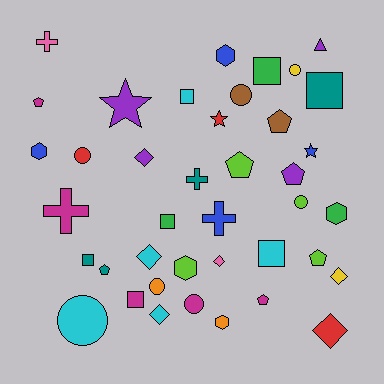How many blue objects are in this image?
There are 4 blue objects.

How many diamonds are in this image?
There are 6 diamonds.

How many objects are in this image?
There are 40 objects.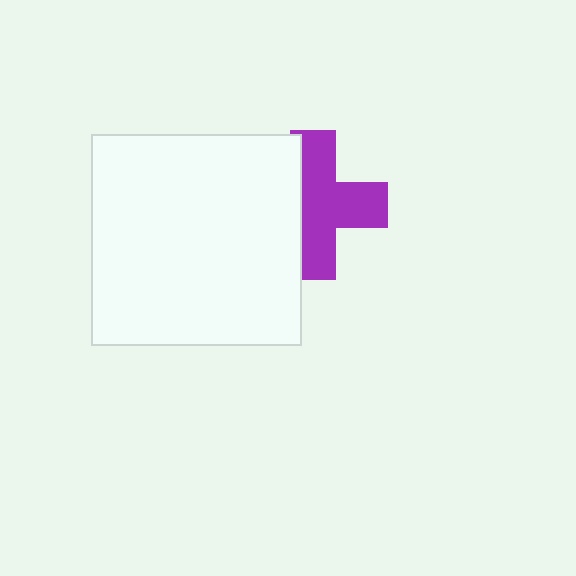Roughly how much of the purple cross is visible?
About half of it is visible (roughly 65%).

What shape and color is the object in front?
The object in front is a white square.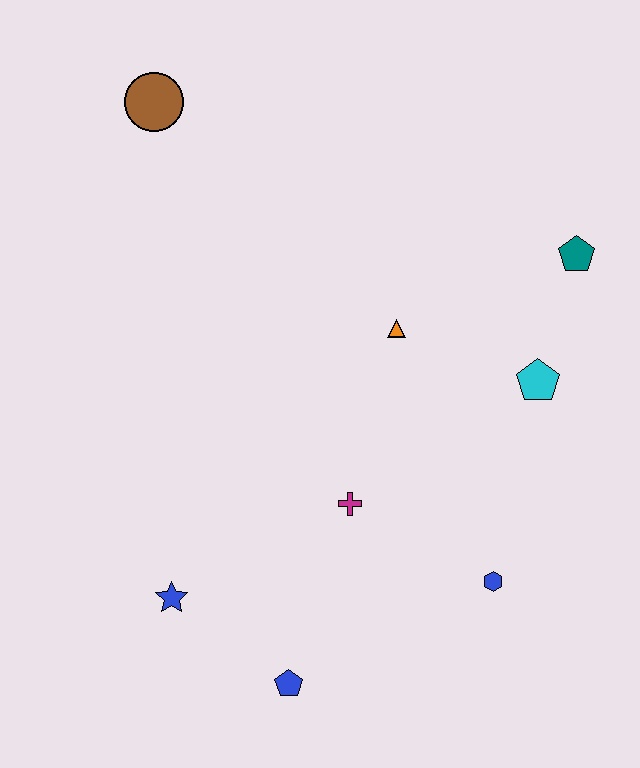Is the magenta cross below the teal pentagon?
Yes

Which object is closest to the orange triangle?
The cyan pentagon is closest to the orange triangle.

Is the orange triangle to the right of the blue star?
Yes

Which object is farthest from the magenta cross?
The brown circle is farthest from the magenta cross.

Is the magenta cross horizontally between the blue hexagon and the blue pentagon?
Yes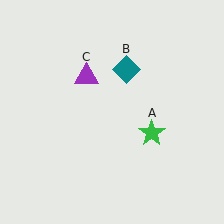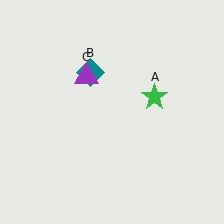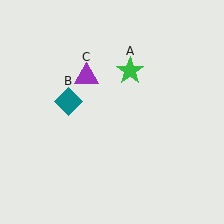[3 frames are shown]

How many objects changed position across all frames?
2 objects changed position: green star (object A), teal diamond (object B).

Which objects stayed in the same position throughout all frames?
Purple triangle (object C) remained stationary.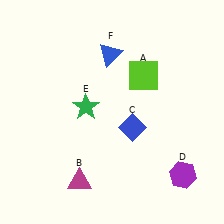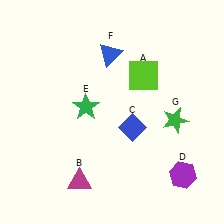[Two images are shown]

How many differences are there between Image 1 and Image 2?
There is 1 difference between the two images.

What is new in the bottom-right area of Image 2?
A green star (G) was added in the bottom-right area of Image 2.